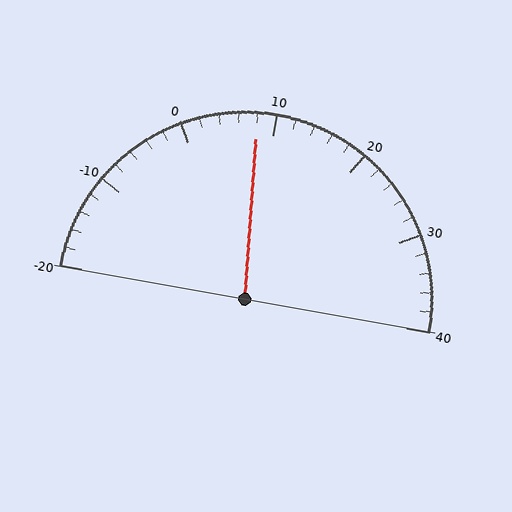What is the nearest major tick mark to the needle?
The nearest major tick mark is 10.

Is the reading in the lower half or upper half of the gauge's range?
The reading is in the lower half of the range (-20 to 40).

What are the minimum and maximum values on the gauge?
The gauge ranges from -20 to 40.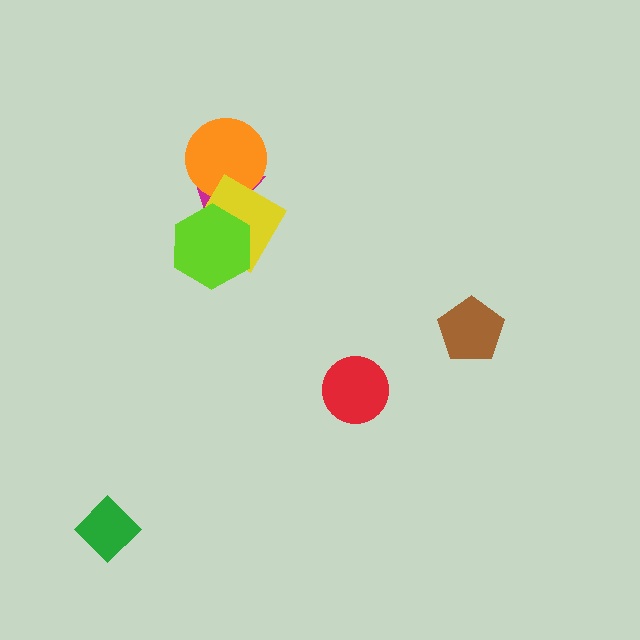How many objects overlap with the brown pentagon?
0 objects overlap with the brown pentagon.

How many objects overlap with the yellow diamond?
3 objects overlap with the yellow diamond.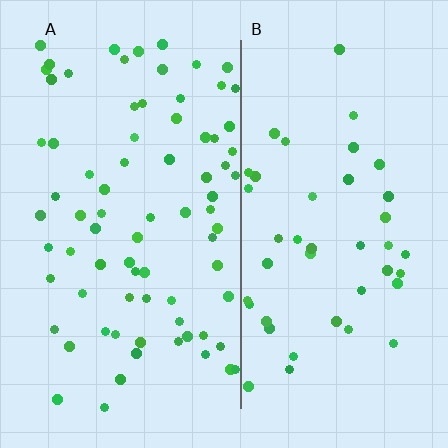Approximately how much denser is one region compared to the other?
Approximately 1.7× — region A over region B.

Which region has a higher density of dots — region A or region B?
A (the left).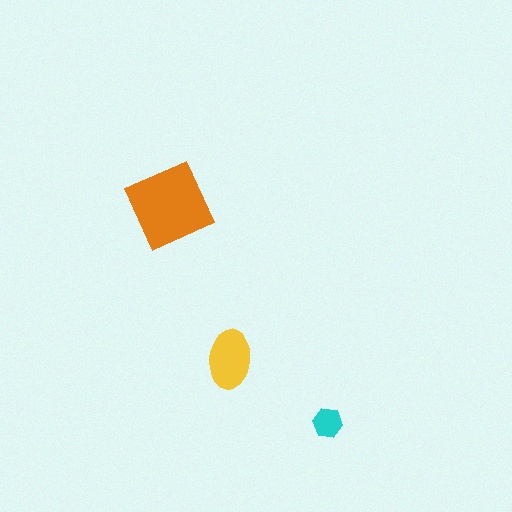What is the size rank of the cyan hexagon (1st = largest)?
3rd.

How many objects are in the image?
There are 3 objects in the image.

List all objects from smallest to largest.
The cyan hexagon, the yellow ellipse, the orange diamond.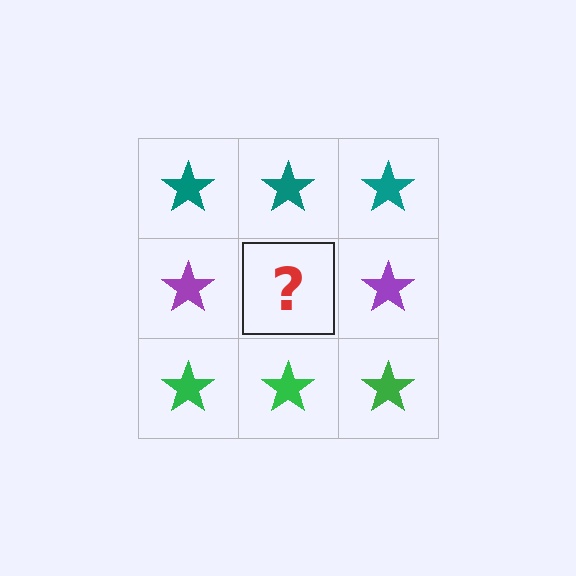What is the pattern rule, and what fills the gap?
The rule is that each row has a consistent color. The gap should be filled with a purple star.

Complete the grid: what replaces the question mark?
The question mark should be replaced with a purple star.